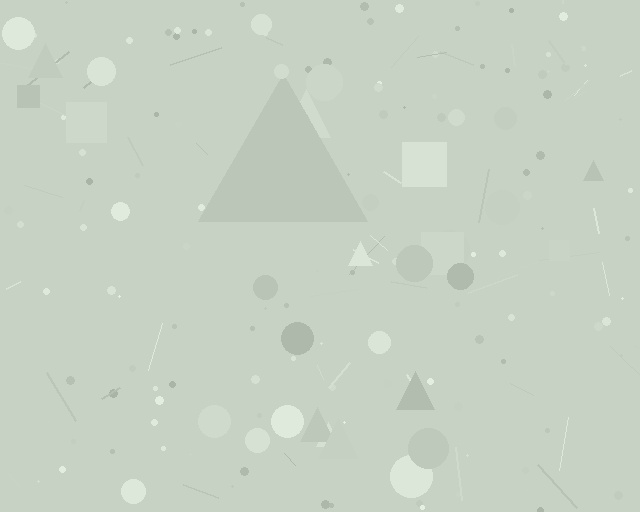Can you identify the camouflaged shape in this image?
The camouflaged shape is a triangle.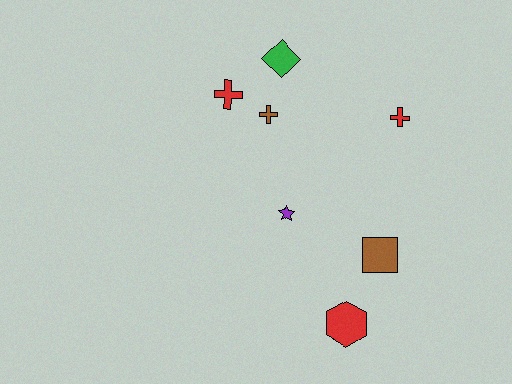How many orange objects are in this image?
There are no orange objects.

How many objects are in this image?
There are 7 objects.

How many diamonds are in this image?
There is 1 diamond.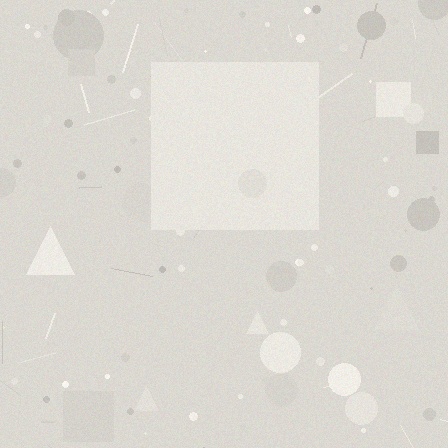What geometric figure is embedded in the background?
A square is embedded in the background.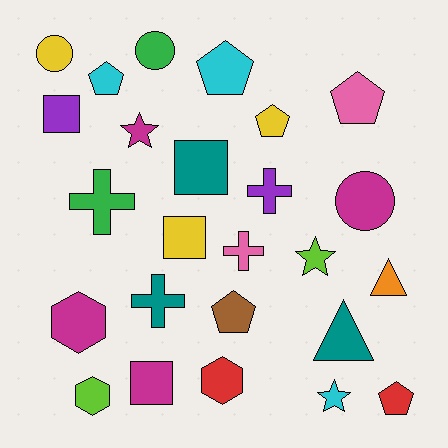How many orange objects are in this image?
There is 1 orange object.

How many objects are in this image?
There are 25 objects.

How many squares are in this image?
There are 4 squares.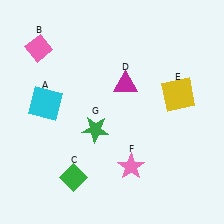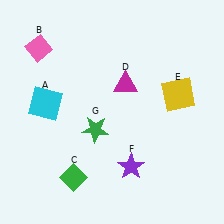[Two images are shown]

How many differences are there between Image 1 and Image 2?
There is 1 difference between the two images.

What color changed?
The star (F) changed from pink in Image 1 to purple in Image 2.